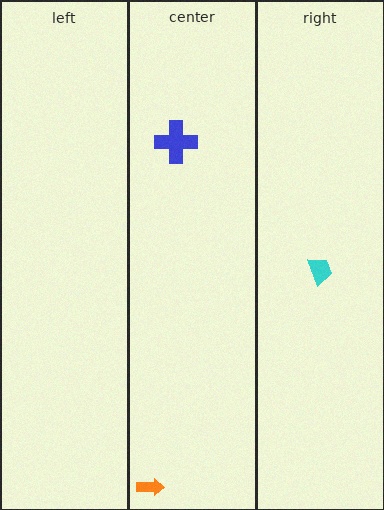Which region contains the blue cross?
The center region.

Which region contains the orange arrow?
The center region.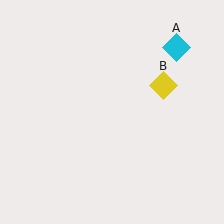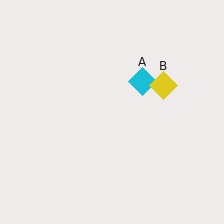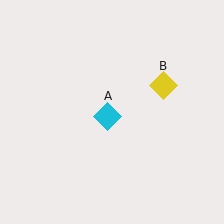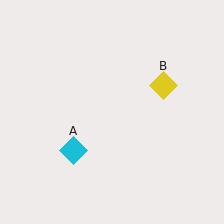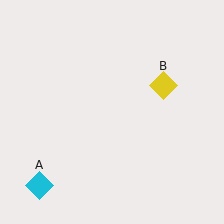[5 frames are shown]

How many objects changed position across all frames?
1 object changed position: cyan diamond (object A).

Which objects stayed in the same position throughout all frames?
Yellow diamond (object B) remained stationary.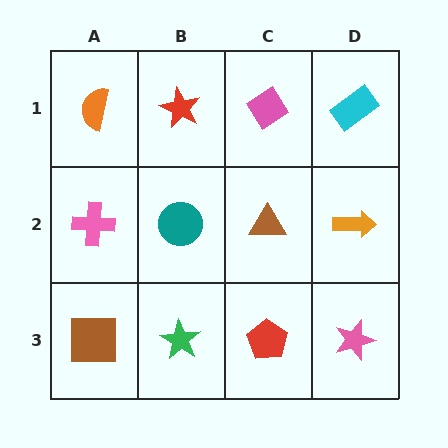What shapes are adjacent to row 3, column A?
A pink cross (row 2, column A), a green star (row 3, column B).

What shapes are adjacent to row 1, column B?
A teal circle (row 2, column B), an orange semicircle (row 1, column A), a pink diamond (row 1, column C).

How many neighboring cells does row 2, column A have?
3.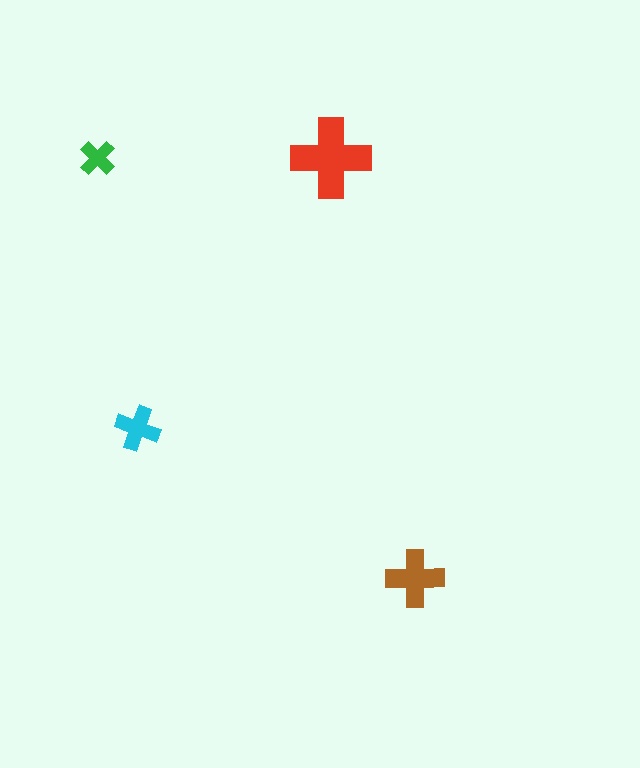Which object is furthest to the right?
The brown cross is rightmost.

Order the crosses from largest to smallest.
the red one, the brown one, the cyan one, the green one.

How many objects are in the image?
There are 4 objects in the image.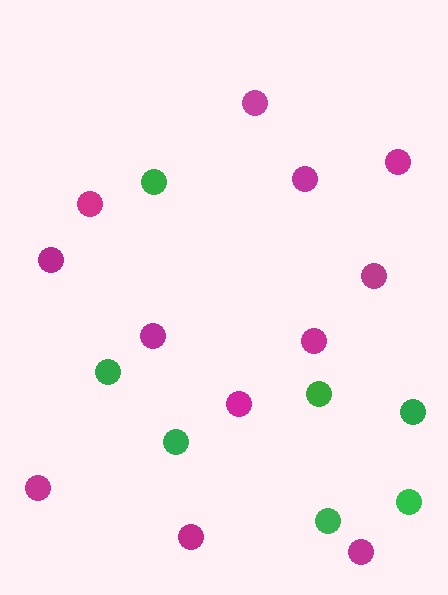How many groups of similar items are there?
There are 2 groups: one group of green circles (7) and one group of magenta circles (12).